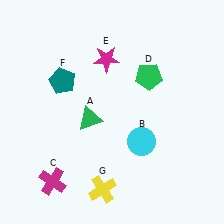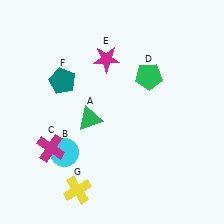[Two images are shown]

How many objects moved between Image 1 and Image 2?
3 objects moved between the two images.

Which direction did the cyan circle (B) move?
The cyan circle (B) moved left.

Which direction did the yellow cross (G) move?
The yellow cross (G) moved left.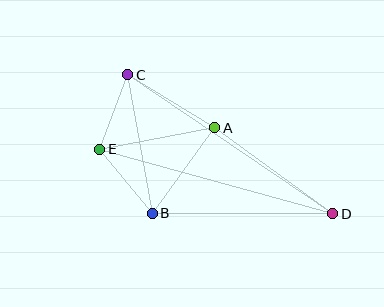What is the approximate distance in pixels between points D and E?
The distance between D and E is approximately 241 pixels.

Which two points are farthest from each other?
Points C and D are farthest from each other.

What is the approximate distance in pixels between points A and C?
The distance between A and C is approximately 102 pixels.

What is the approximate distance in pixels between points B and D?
The distance between B and D is approximately 180 pixels.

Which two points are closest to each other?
Points C and E are closest to each other.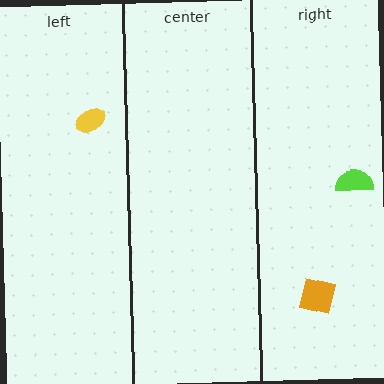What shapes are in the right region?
The orange square, the lime semicircle.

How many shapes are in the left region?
1.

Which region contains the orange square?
The right region.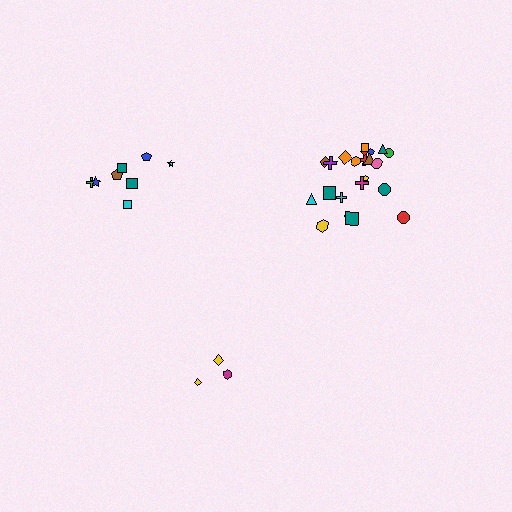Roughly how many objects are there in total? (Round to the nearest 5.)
Roughly 35 objects in total.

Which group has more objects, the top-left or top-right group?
The top-right group.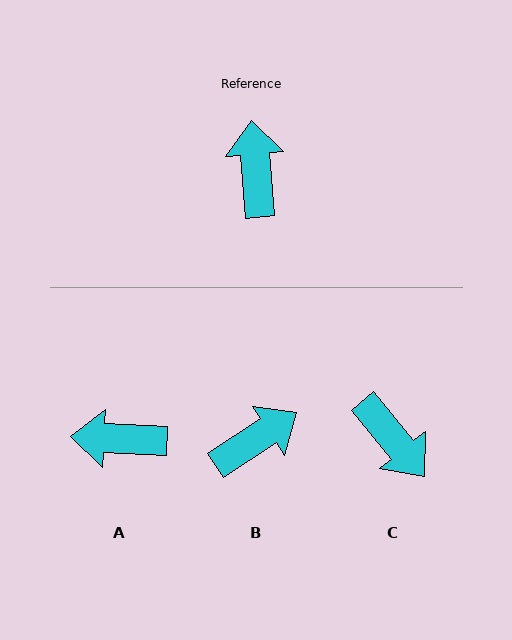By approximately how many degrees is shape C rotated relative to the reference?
Approximately 146 degrees clockwise.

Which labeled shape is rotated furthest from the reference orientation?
C, about 146 degrees away.